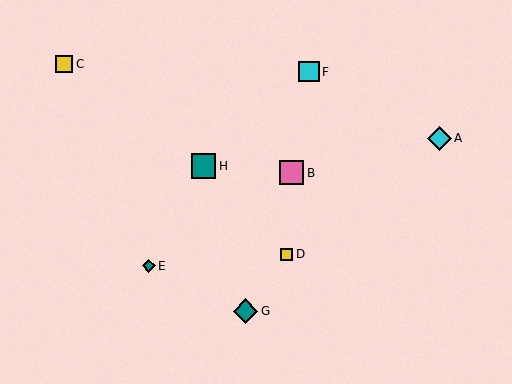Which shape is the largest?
The teal square (labeled H) is the largest.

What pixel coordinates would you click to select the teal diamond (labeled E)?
Click at (149, 266) to select the teal diamond E.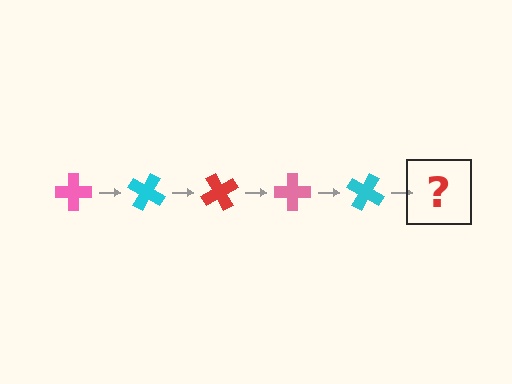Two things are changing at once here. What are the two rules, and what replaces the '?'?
The two rules are that it rotates 30 degrees each step and the color cycles through pink, cyan, and red. The '?' should be a red cross, rotated 150 degrees from the start.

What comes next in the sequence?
The next element should be a red cross, rotated 150 degrees from the start.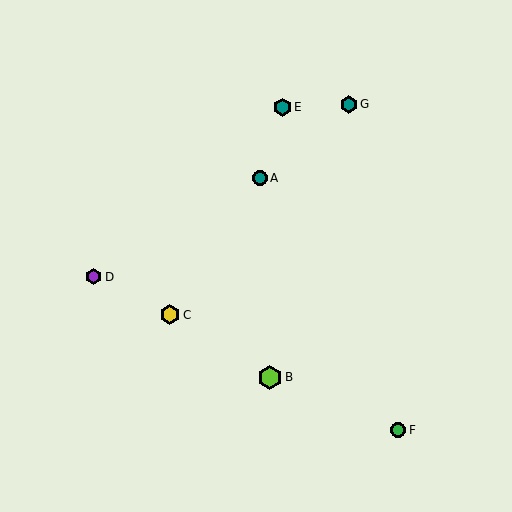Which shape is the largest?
The lime hexagon (labeled B) is the largest.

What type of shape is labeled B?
Shape B is a lime hexagon.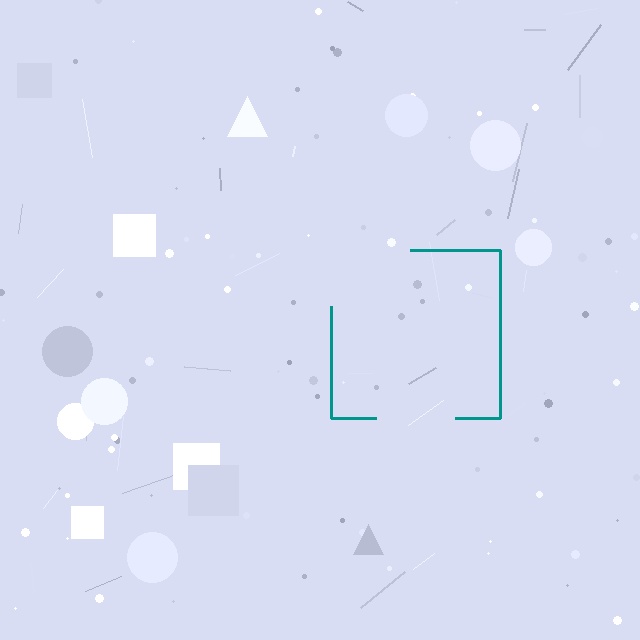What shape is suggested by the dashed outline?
The dashed outline suggests a square.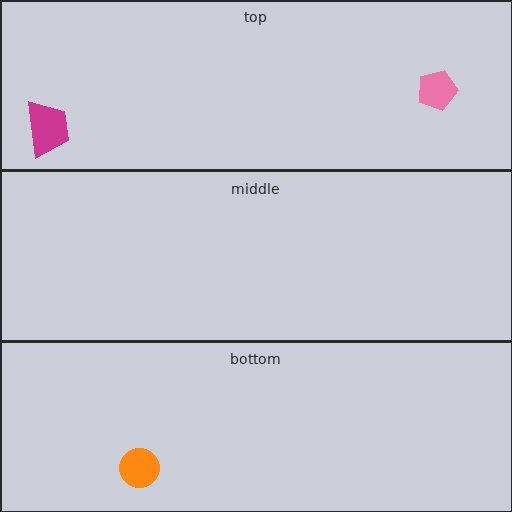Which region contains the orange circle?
The bottom region.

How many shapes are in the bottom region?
1.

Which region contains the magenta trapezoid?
The top region.